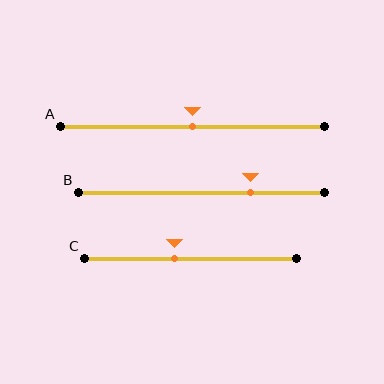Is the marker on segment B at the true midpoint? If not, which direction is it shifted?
No, the marker on segment B is shifted to the right by about 20% of the segment length.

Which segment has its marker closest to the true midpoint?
Segment A has its marker closest to the true midpoint.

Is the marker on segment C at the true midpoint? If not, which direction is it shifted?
No, the marker on segment C is shifted to the left by about 7% of the segment length.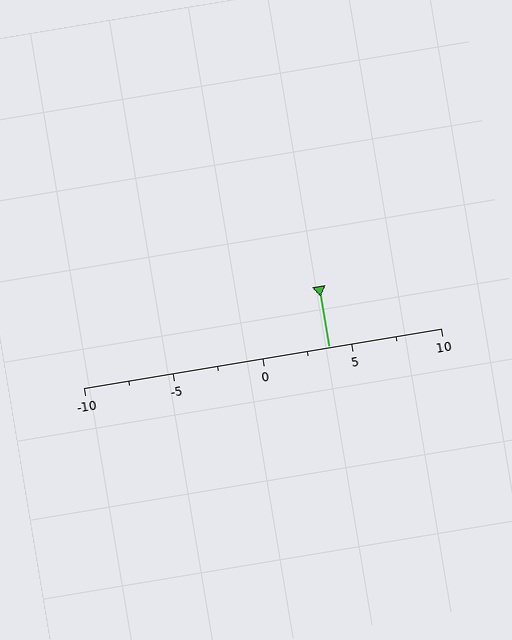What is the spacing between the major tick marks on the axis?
The major ticks are spaced 5 apart.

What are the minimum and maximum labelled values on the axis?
The axis runs from -10 to 10.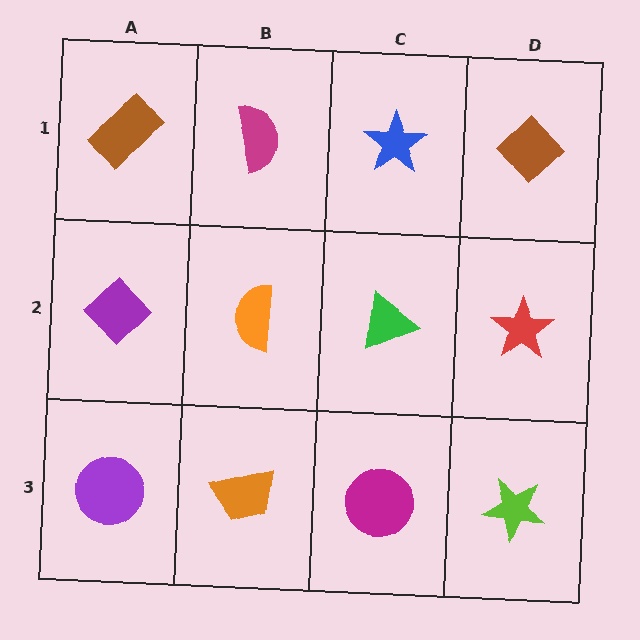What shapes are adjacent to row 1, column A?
A purple diamond (row 2, column A), a magenta semicircle (row 1, column B).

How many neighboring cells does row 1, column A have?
2.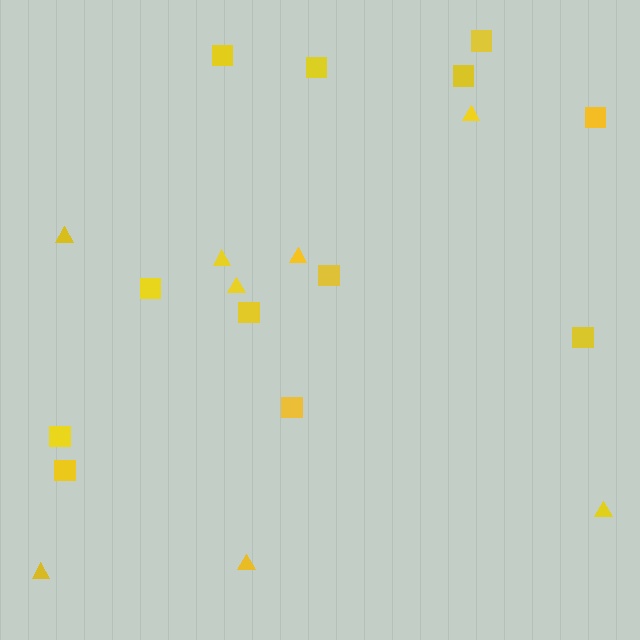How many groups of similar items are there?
There are 2 groups: one group of triangles (8) and one group of squares (12).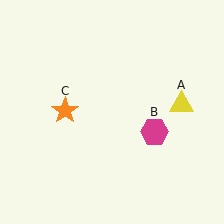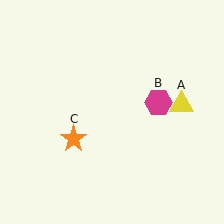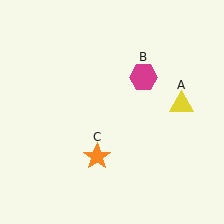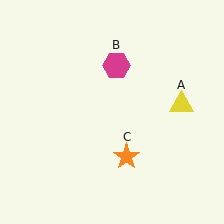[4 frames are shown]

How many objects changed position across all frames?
2 objects changed position: magenta hexagon (object B), orange star (object C).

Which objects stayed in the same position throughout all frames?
Yellow triangle (object A) remained stationary.